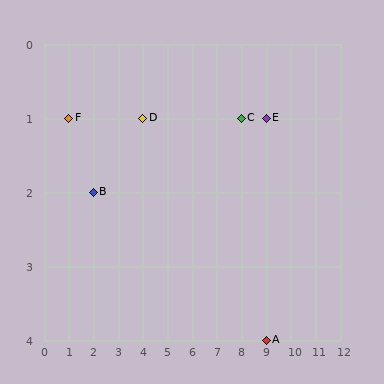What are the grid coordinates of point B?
Point B is at grid coordinates (2, 2).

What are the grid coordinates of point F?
Point F is at grid coordinates (1, 1).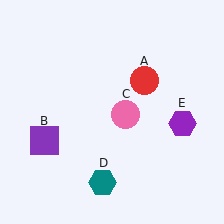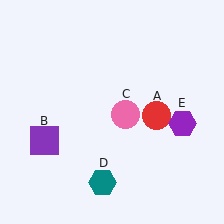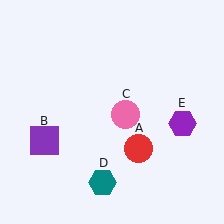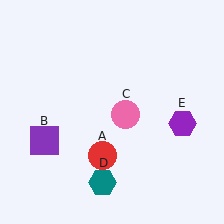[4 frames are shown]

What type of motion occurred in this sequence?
The red circle (object A) rotated clockwise around the center of the scene.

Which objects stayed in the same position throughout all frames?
Purple square (object B) and pink circle (object C) and teal hexagon (object D) and purple hexagon (object E) remained stationary.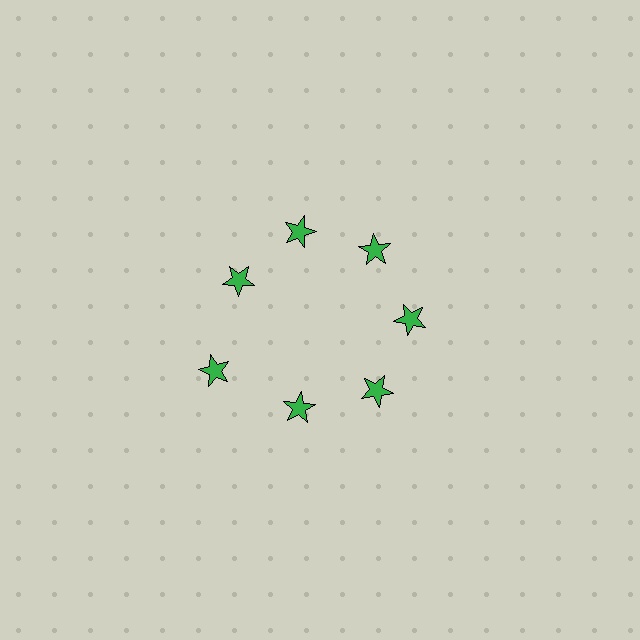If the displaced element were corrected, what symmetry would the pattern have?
It would have 7-fold rotational symmetry — the pattern would map onto itself every 51 degrees.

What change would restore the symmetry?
The symmetry would be restored by moving it inward, back onto the ring so that all 7 stars sit at equal angles and equal distance from the center.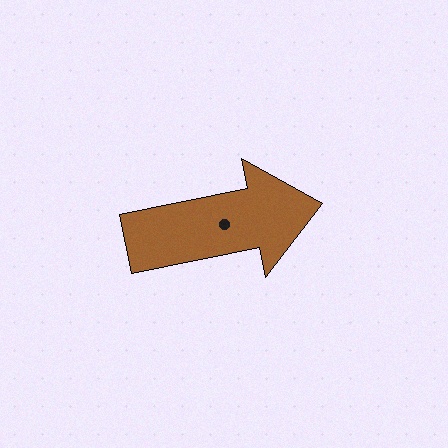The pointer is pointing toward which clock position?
Roughly 3 o'clock.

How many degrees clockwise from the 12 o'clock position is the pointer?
Approximately 79 degrees.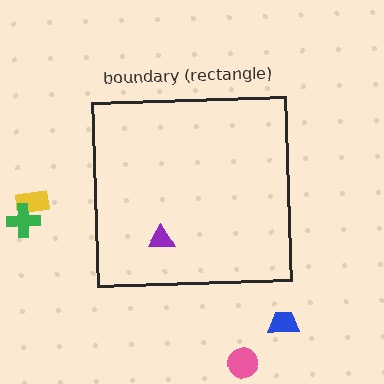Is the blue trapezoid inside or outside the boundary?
Outside.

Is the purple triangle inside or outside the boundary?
Inside.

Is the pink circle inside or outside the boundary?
Outside.